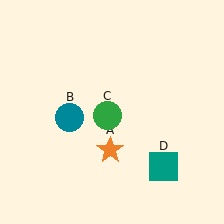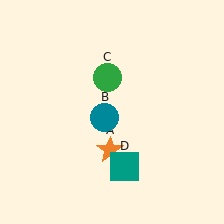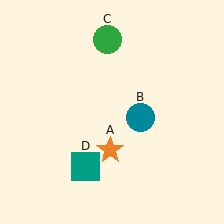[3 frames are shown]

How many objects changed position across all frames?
3 objects changed position: teal circle (object B), green circle (object C), teal square (object D).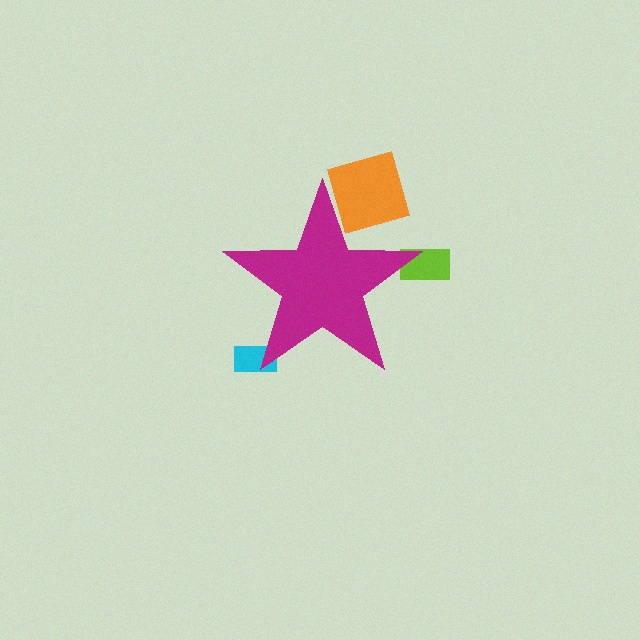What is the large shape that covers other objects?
A magenta star.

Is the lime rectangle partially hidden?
Yes, the lime rectangle is partially hidden behind the magenta star.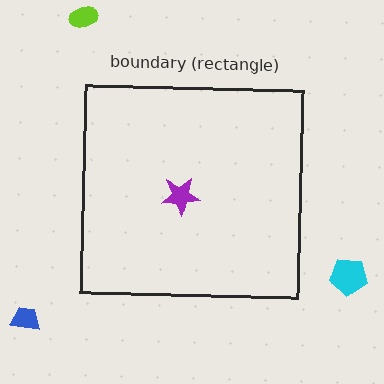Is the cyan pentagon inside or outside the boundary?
Outside.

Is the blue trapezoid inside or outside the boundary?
Outside.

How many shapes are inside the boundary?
1 inside, 3 outside.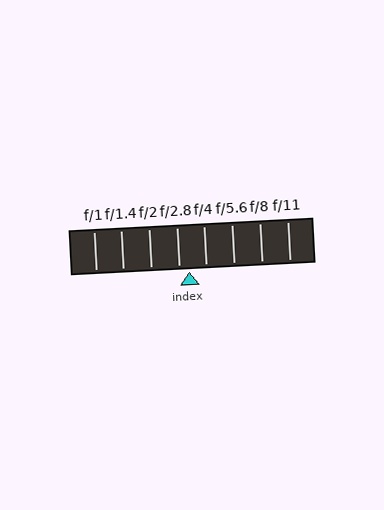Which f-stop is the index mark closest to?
The index mark is closest to f/2.8.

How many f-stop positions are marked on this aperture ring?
There are 8 f-stop positions marked.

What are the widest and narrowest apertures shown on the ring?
The widest aperture shown is f/1 and the narrowest is f/11.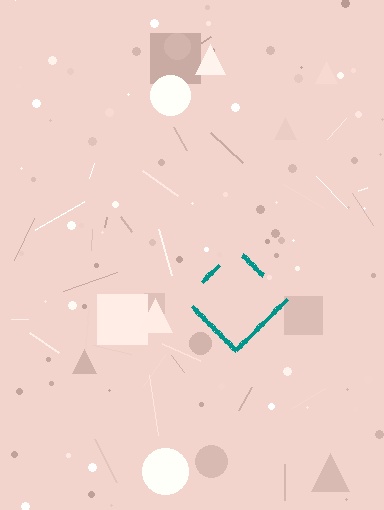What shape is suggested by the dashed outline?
The dashed outline suggests a diamond.